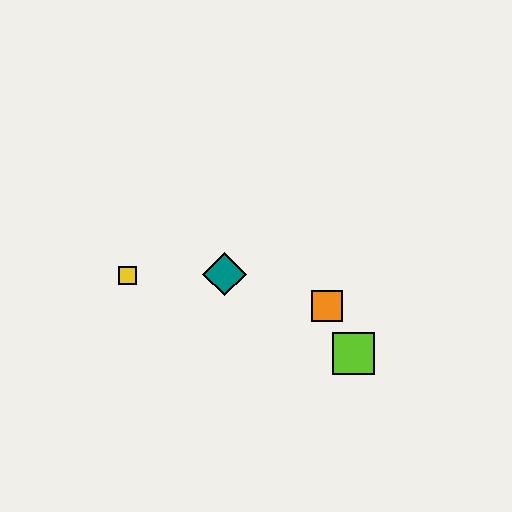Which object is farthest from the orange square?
The yellow square is farthest from the orange square.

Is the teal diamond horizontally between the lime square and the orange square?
No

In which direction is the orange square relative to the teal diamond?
The orange square is to the right of the teal diamond.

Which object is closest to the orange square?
The lime square is closest to the orange square.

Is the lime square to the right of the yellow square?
Yes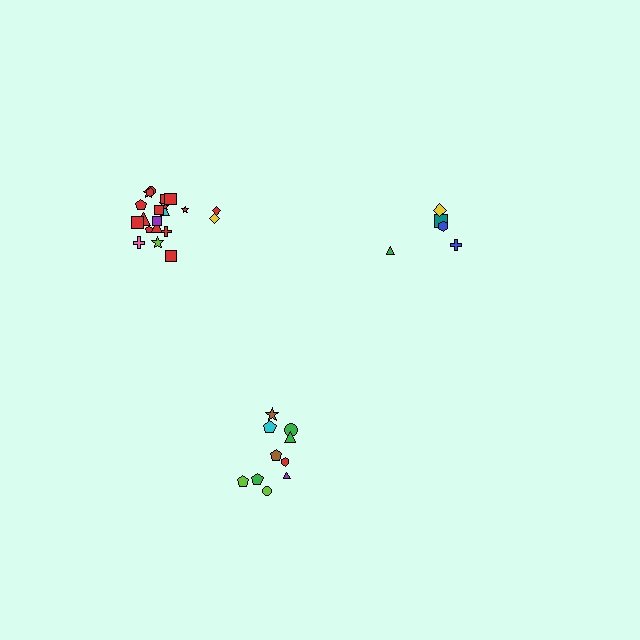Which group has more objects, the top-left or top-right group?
The top-left group.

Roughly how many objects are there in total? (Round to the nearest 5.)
Roughly 35 objects in total.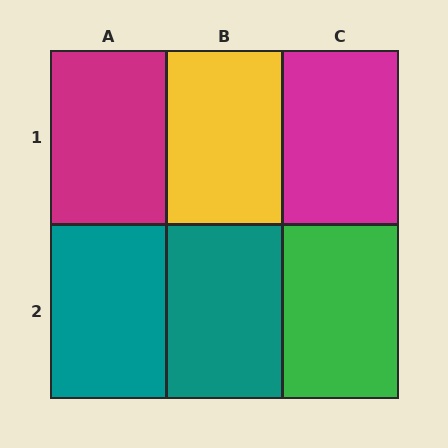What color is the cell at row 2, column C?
Green.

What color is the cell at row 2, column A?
Teal.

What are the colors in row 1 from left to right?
Magenta, yellow, magenta.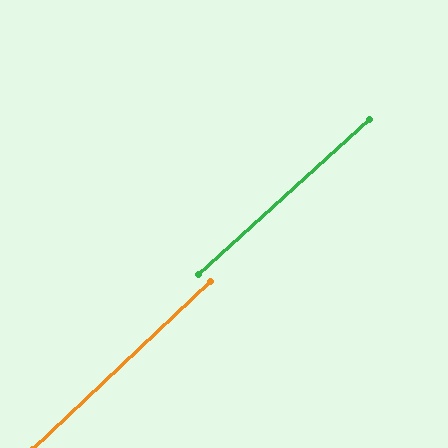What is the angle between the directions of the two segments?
Approximately 1 degree.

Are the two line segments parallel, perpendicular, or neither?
Parallel — their directions differ by only 1.2°.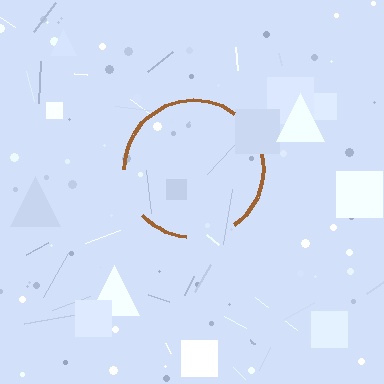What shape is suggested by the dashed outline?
The dashed outline suggests a circle.